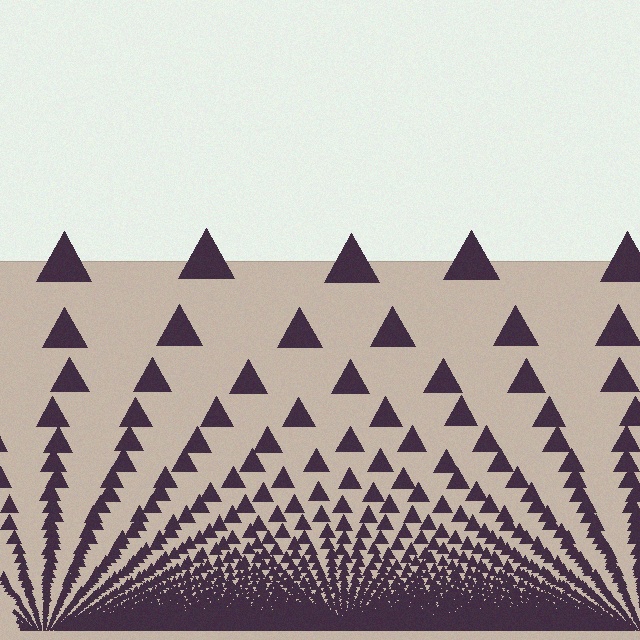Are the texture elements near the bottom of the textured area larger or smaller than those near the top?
Smaller. The gradient is inverted — elements near the bottom are smaller and denser.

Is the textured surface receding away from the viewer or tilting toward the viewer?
The surface appears to tilt toward the viewer. Texture elements get larger and sparser toward the top.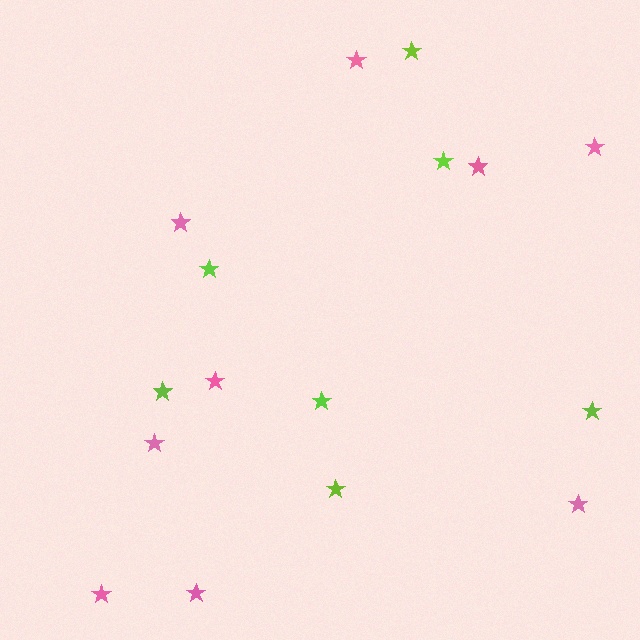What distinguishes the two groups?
There are 2 groups: one group of pink stars (9) and one group of lime stars (7).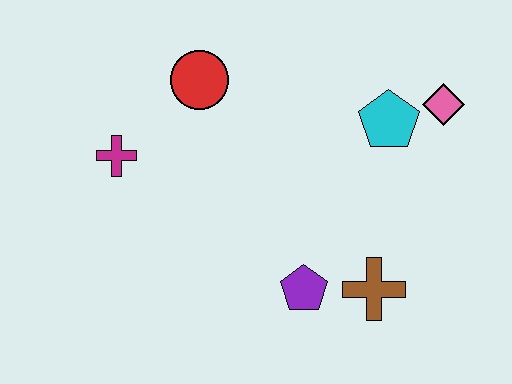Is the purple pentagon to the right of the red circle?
Yes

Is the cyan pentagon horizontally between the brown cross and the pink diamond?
Yes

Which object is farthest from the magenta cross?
The pink diamond is farthest from the magenta cross.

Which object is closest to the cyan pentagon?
The pink diamond is closest to the cyan pentagon.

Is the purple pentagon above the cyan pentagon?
No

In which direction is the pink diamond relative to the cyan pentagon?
The pink diamond is to the right of the cyan pentagon.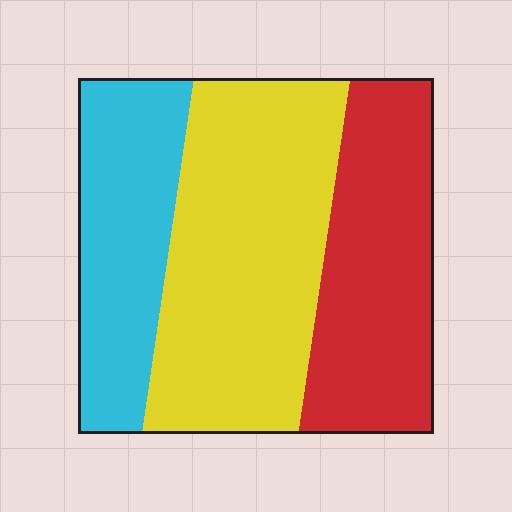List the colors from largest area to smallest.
From largest to smallest: yellow, red, cyan.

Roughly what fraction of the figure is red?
Red takes up between a sixth and a third of the figure.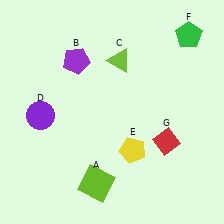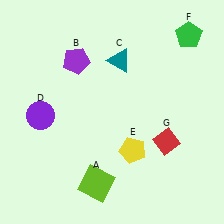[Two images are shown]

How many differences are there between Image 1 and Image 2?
There is 1 difference between the two images.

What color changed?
The triangle (C) changed from lime in Image 1 to teal in Image 2.